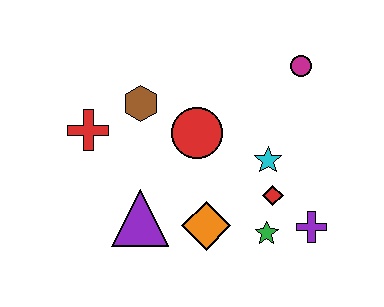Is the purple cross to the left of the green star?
No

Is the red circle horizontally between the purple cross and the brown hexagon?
Yes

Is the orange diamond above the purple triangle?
No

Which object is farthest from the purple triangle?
The magenta circle is farthest from the purple triangle.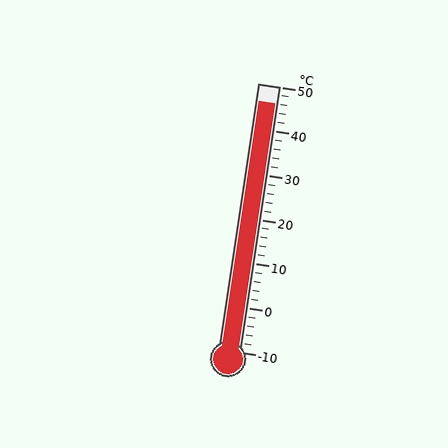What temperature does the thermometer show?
The thermometer shows approximately 46°C.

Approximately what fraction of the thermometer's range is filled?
The thermometer is filled to approximately 95% of its range.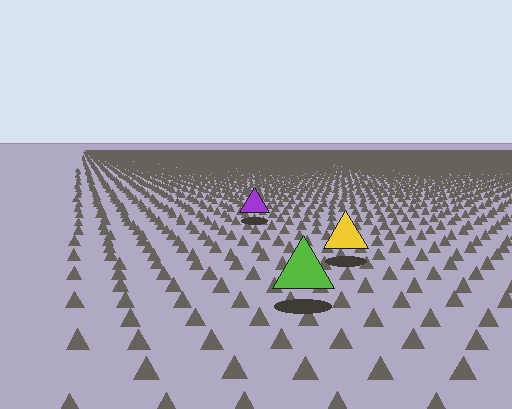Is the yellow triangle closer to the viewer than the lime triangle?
No. The lime triangle is closer — you can tell from the texture gradient: the ground texture is coarser near it.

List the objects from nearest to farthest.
From nearest to farthest: the lime triangle, the yellow triangle, the purple triangle.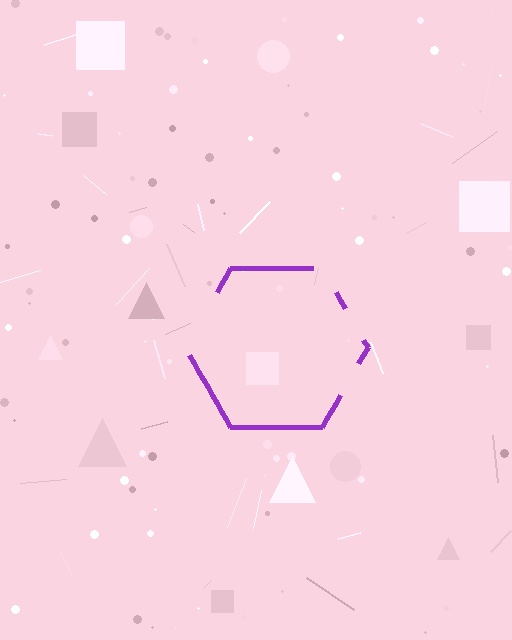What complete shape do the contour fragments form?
The contour fragments form a hexagon.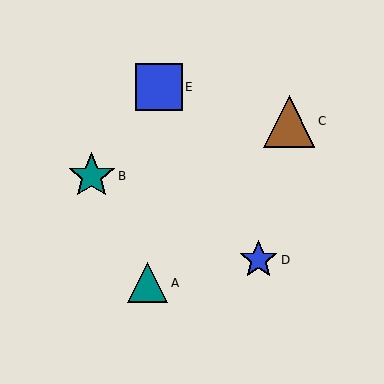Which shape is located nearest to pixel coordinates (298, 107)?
The brown triangle (labeled C) at (289, 121) is nearest to that location.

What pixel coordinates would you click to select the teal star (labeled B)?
Click at (92, 176) to select the teal star B.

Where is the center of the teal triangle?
The center of the teal triangle is at (148, 283).